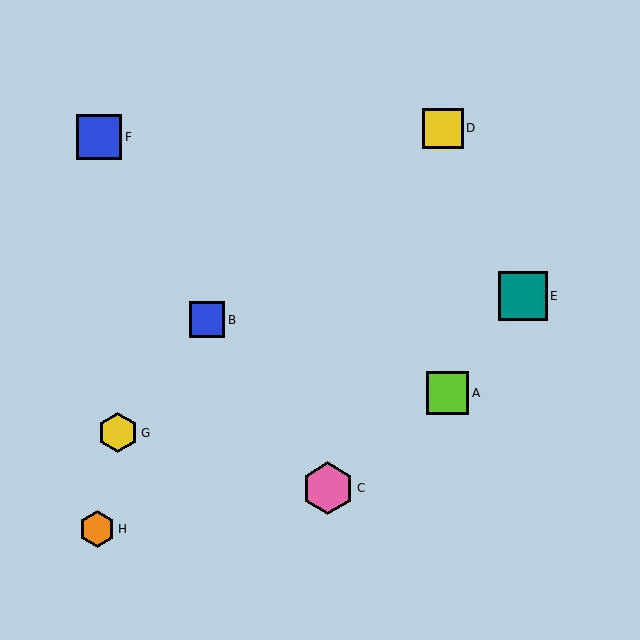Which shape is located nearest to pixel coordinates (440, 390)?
The lime square (labeled A) at (448, 393) is nearest to that location.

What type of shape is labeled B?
Shape B is a blue square.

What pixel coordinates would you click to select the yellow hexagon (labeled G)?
Click at (118, 433) to select the yellow hexagon G.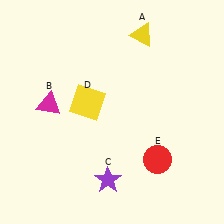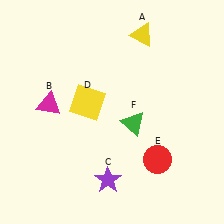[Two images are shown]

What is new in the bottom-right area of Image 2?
A green triangle (F) was added in the bottom-right area of Image 2.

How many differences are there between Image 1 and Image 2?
There is 1 difference between the two images.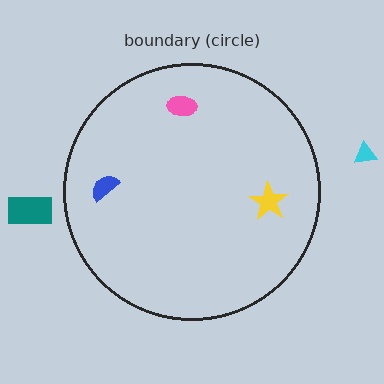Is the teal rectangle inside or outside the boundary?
Outside.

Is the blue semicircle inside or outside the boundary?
Inside.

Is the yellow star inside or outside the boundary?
Inside.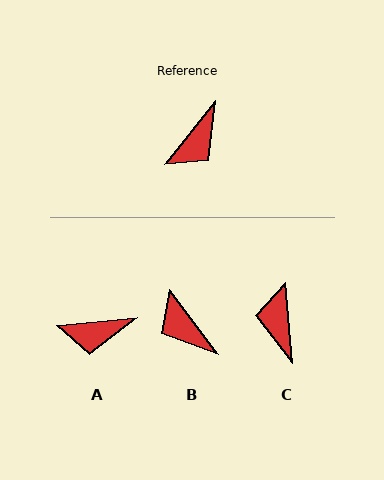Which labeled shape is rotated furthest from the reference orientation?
C, about 136 degrees away.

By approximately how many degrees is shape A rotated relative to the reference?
Approximately 46 degrees clockwise.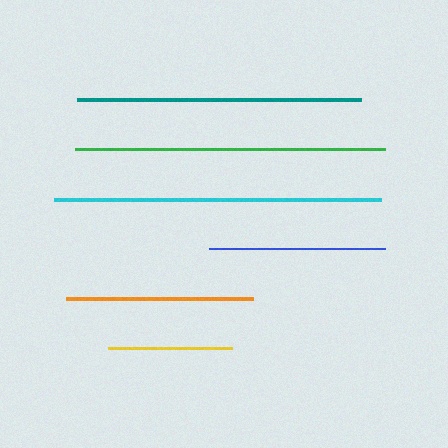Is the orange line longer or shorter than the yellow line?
The orange line is longer than the yellow line.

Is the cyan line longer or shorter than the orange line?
The cyan line is longer than the orange line.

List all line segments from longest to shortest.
From longest to shortest: cyan, green, teal, orange, blue, yellow.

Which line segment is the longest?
The cyan line is the longest at approximately 327 pixels.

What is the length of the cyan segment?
The cyan segment is approximately 327 pixels long.